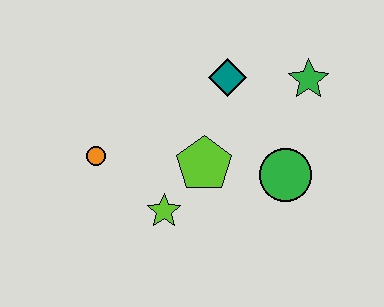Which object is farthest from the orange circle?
The green star is farthest from the orange circle.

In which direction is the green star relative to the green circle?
The green star is above the green circle.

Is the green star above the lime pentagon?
Yes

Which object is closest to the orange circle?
The lime star is closest to the orange circle.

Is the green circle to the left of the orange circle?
No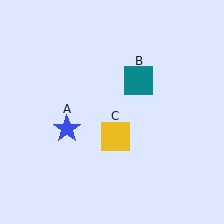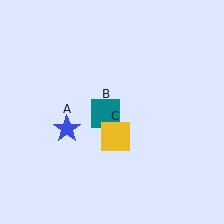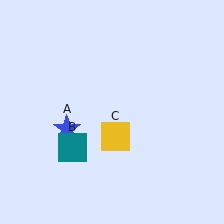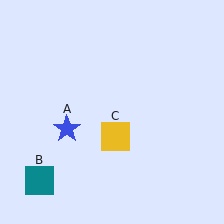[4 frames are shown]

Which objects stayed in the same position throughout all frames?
Blue star (object A) and yellow square (object C) remained stationary.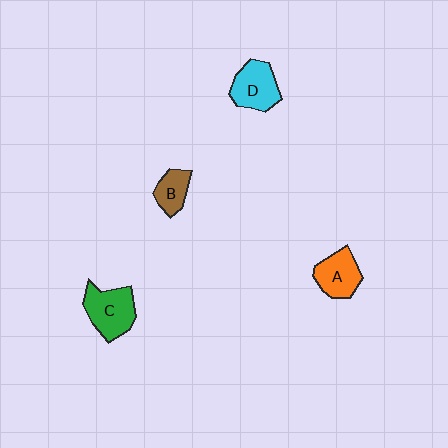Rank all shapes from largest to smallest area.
From largest to smallest: C (green), D (cyan), A (orange), B (brown).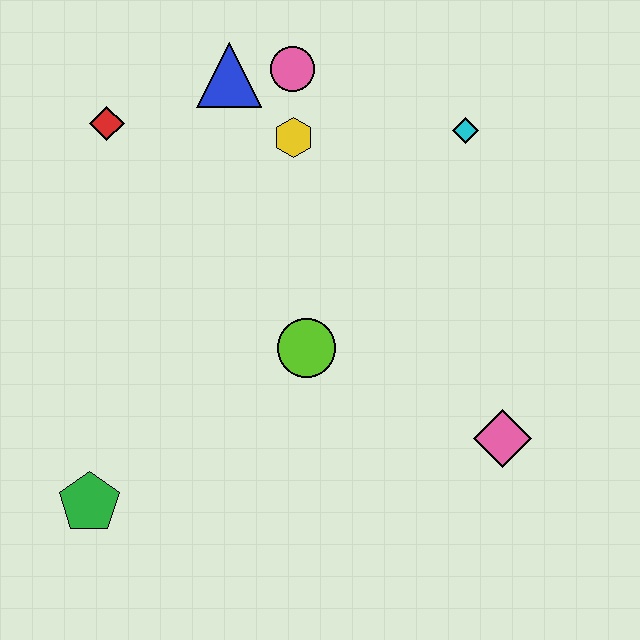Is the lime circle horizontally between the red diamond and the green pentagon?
No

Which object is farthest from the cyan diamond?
The green pentagon is farthest from the cyan diamond.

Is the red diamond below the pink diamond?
No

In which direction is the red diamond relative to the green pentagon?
The red diamond is above the green pentagon.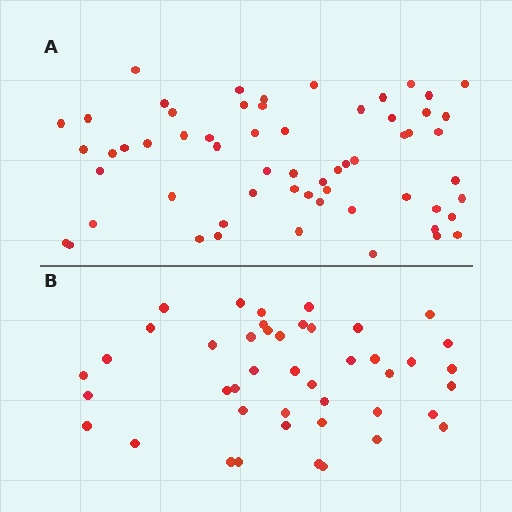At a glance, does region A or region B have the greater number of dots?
Region A (the top region) has more dots.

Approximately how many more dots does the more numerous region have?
Region A has approximately 15 more dots than region B.